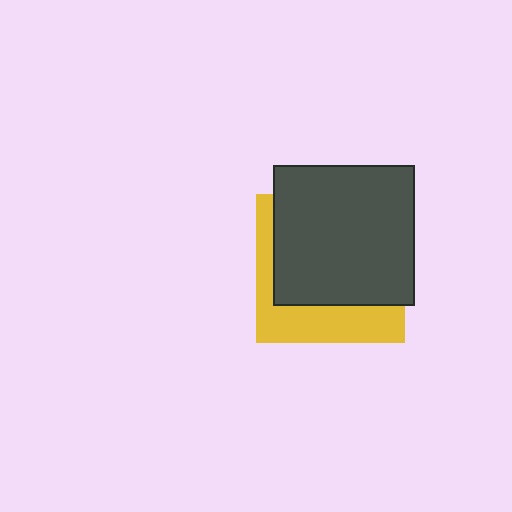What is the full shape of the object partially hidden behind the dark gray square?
The partially hidden object is a yellow square.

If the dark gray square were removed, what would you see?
You would see the complete yellow square.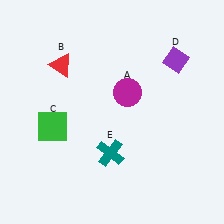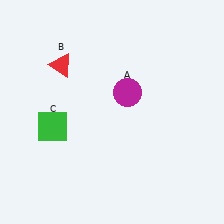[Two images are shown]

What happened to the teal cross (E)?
The teal cross (E) was removed in Image 2. It was in the bottom-left area of Image 1.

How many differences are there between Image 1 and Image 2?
There are 2 differences between the two images.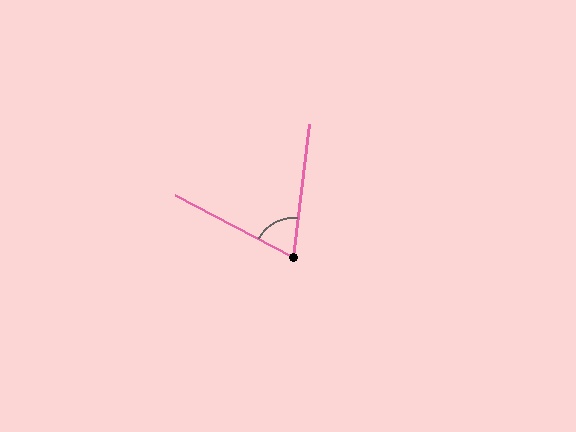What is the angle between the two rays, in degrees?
Approximately 69 degrees.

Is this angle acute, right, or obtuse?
It is acute.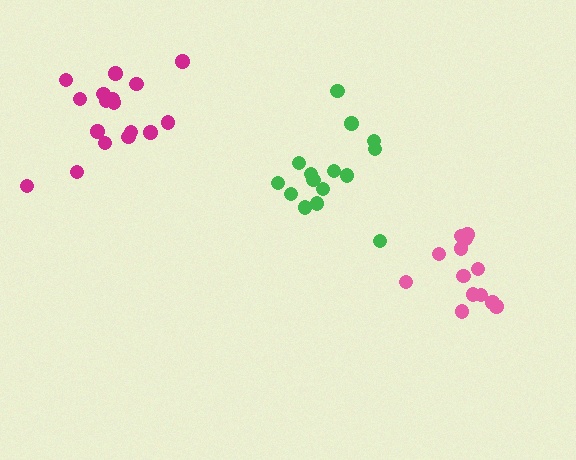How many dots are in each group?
Group 1: 13 dots, Group 2: 15 dots, Group 3: 17 dots (45 total).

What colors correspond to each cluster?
The clusters are colored: pink, green, magenta.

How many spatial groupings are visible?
There are 3 spatial groupings.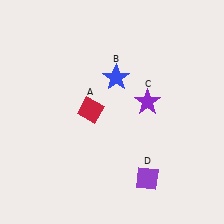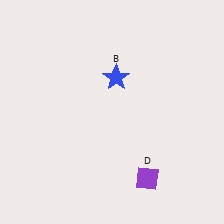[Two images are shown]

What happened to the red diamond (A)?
The red diamond (A) was removed in Image 2. It was in the top-left area of Image 1.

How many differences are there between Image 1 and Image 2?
There are 2 differences between the two images.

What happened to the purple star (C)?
The purple star (C) was removed in Image 2. It was in the top-right area of Image 1.